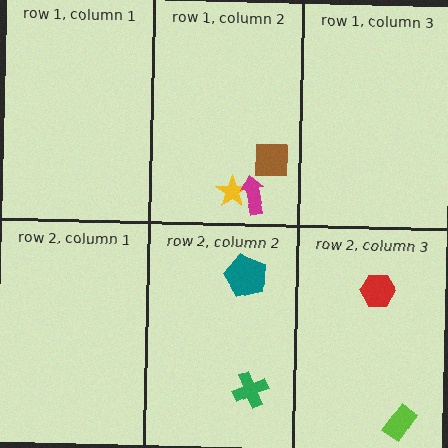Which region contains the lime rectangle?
The row 2, column 3 region.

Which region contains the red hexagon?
The row 2, column 3 region.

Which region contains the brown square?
The row 1, column 2 region.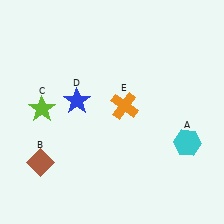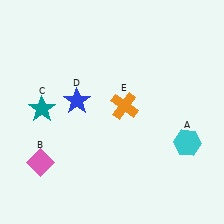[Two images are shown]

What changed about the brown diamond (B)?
In Image 1, B is brown. In Image 2, it changed to pink.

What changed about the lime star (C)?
In Image 1, C is lime. In Image 2, it changed to teal.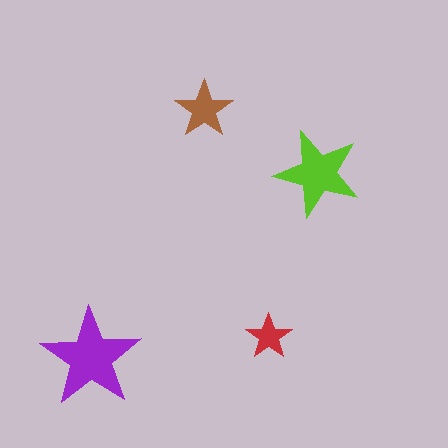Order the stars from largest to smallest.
the purple one, the lime one, the brown one, the red one.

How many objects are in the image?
There are 4 objects in the image.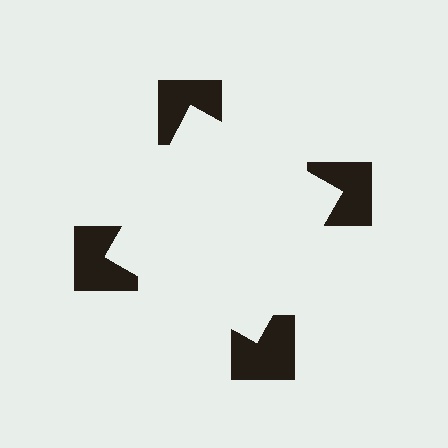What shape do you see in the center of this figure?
An illusory square — its edges are inferred from the aligned wedge cuts in the notched squares, not physically drawn.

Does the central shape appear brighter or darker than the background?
It typically appears slightly brighter than the background, even though no actual brightness change is drawn.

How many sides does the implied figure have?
4 sides.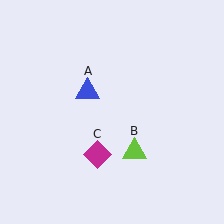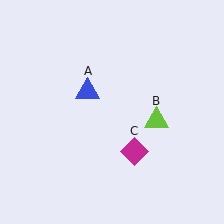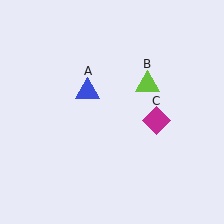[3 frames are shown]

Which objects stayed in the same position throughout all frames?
Blue triangle (object A) remained stationary.